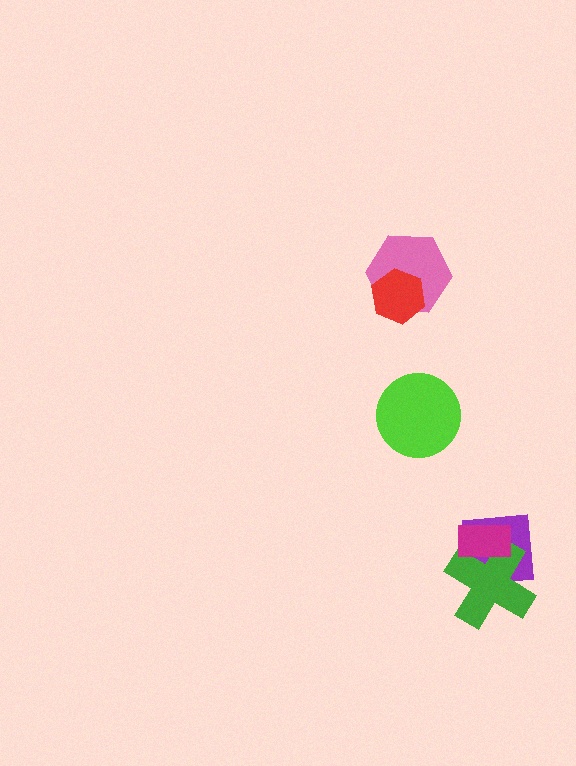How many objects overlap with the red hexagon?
1 object overlaps with the red hexagon.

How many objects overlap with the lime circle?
0 objects overlap with the lime circle.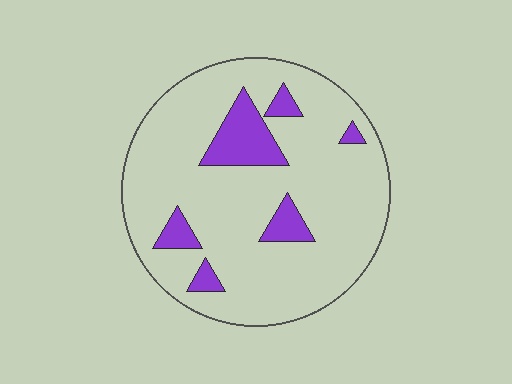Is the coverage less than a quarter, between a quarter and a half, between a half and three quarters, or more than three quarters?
Less than a quarter.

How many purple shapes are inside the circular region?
6.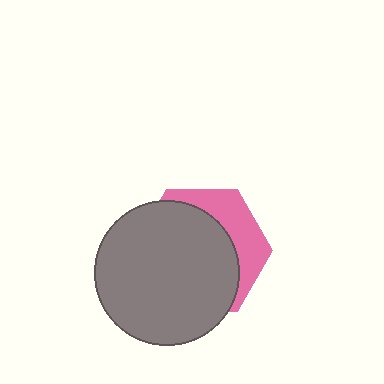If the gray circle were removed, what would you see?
You would see the complete pink hexagon.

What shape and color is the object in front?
The object in front is a gray circle.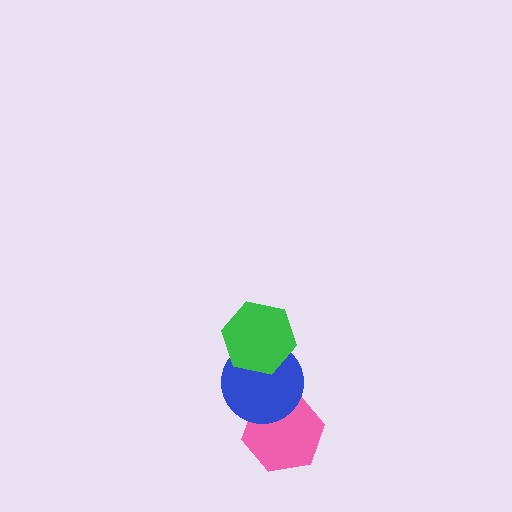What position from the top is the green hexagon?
The green hexagon is 1st from the top.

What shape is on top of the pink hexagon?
The blue circle is on top of the pink hexagon.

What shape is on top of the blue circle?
The green hexagon is on top of the blue circle.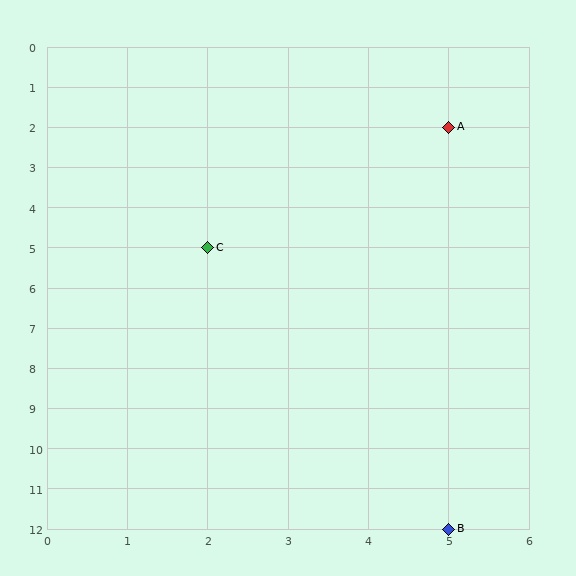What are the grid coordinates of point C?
Point C is at grid coordinates (2, 5).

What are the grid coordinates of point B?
Point B is at grid coordinates (5, 12).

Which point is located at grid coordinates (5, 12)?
Point B is at (5, 12).